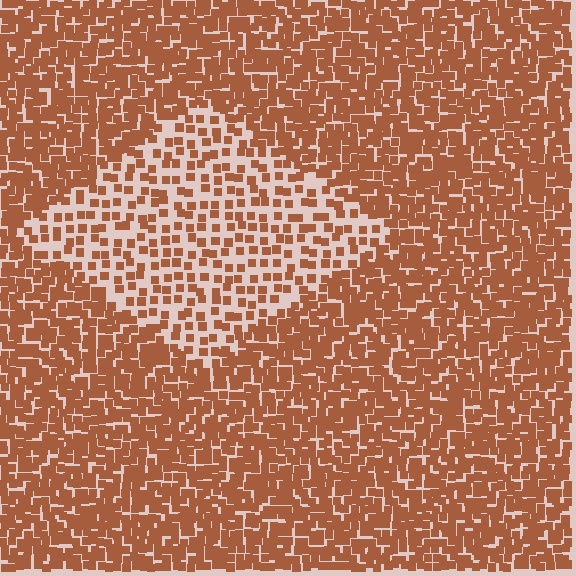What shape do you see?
I see a diamond.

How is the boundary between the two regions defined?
The boundary is defined by a change in element density (approximately 2.3x ratio). All elements are the same color, size, and shape.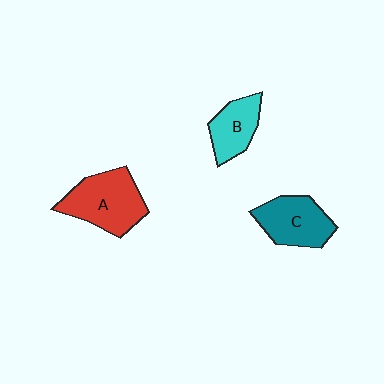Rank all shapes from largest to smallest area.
From largest to smallest: A (red), C (teal), B (cyan).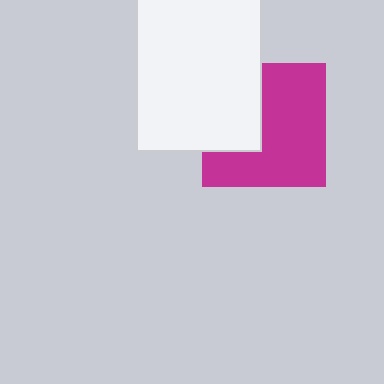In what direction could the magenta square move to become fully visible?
The magenta square could move right. That would shift it out from behind the white rectangle entirely.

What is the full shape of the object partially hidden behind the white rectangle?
The partially hidden object is a magenta square.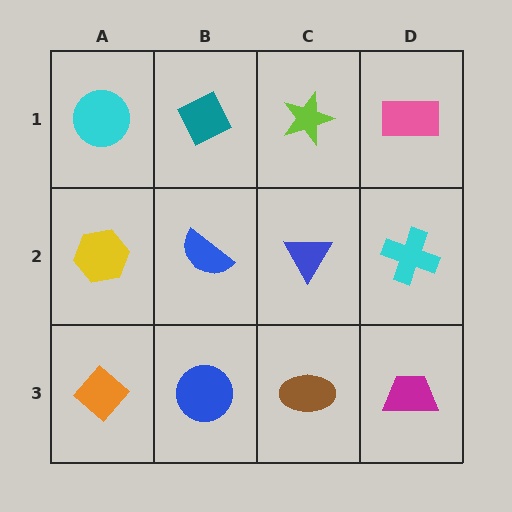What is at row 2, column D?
A cyan cross.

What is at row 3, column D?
A magenta trapezoid.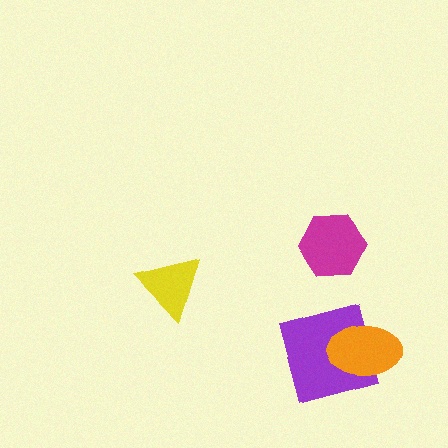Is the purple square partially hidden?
Yes, it is partially covered by another shape.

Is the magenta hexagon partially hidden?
No, no other shape covers it.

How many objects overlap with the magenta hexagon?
0 objects overlap with the magenta hexagon.